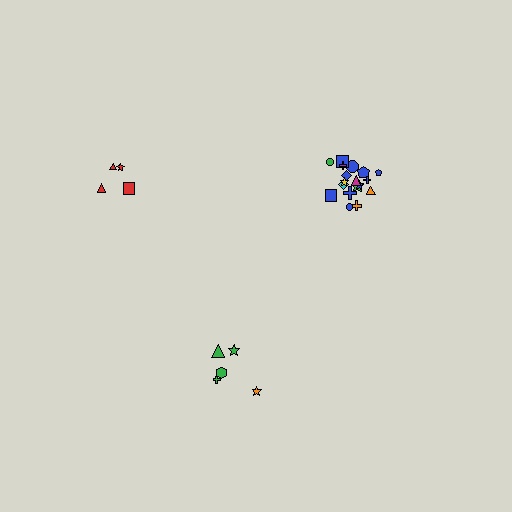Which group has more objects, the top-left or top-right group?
The top-right group.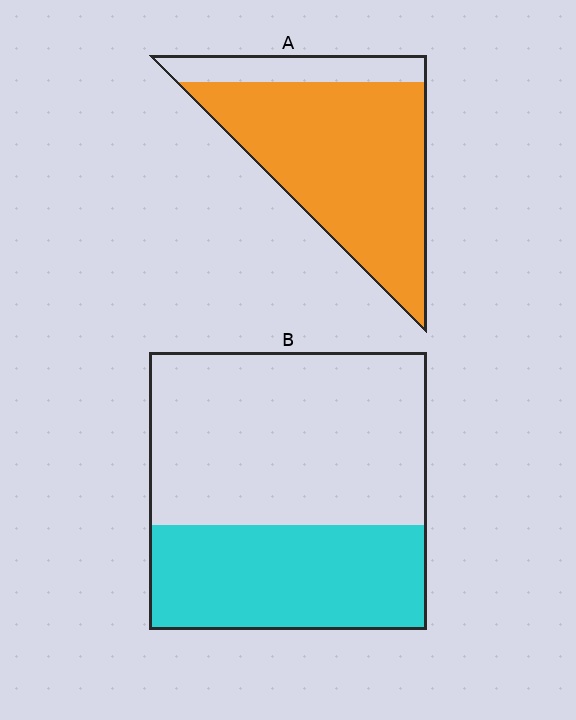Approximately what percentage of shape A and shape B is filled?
A is approximately 80% and B is approximately 40%.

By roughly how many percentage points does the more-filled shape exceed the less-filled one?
By roughly 45 percentage points (A over B).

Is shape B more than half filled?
No.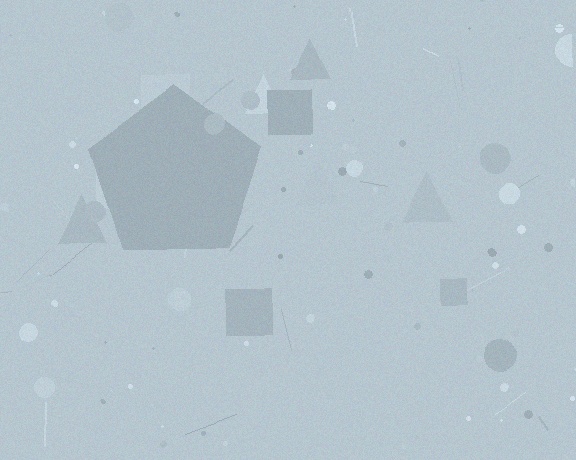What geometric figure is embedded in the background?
A pentagon is embedded in the background.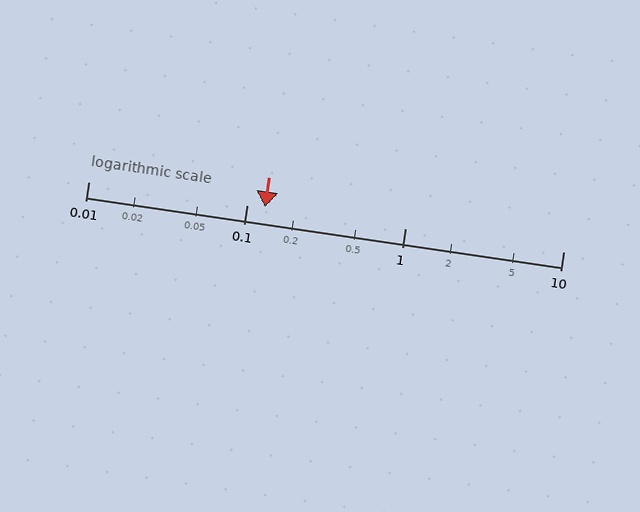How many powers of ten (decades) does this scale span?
The scale spans 3 decades, from 0.01 to 10.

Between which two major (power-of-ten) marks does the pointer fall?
The pointer is between 0.1 and 1.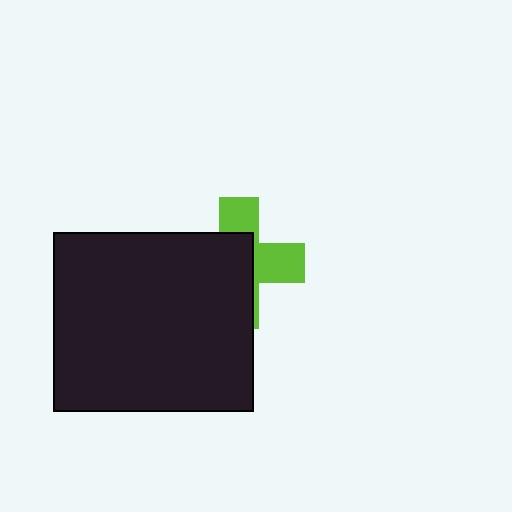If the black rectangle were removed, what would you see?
You would see the complete lime cross.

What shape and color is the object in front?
The object in front is a black rectangle.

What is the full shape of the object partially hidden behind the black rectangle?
The partially hidden object is a lime cross.